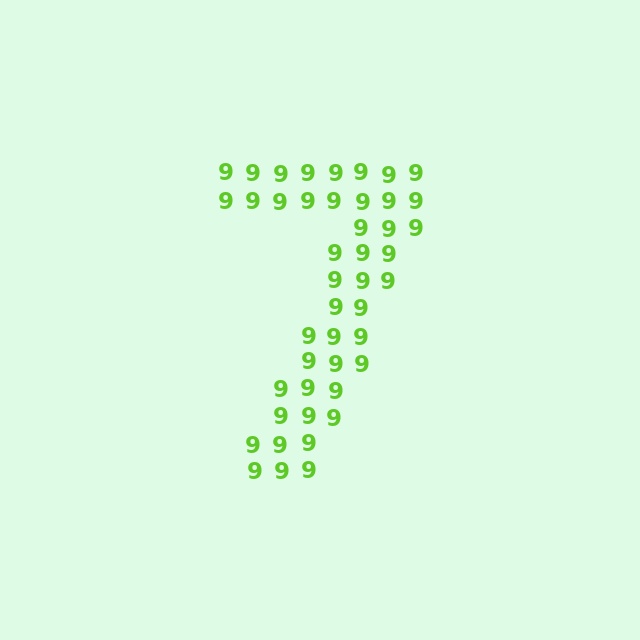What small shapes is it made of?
It is made of small digit 9's.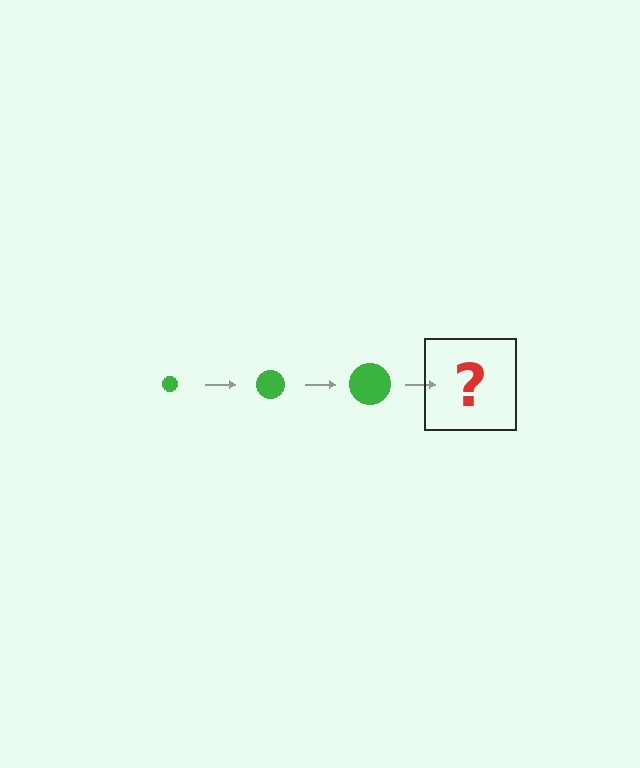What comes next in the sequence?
The next element should be a green circle, larger than the previous one.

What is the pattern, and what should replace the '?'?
The pattern is that the circle gets progressively larger each step. The '?' should be a green circle, larger than the previous one.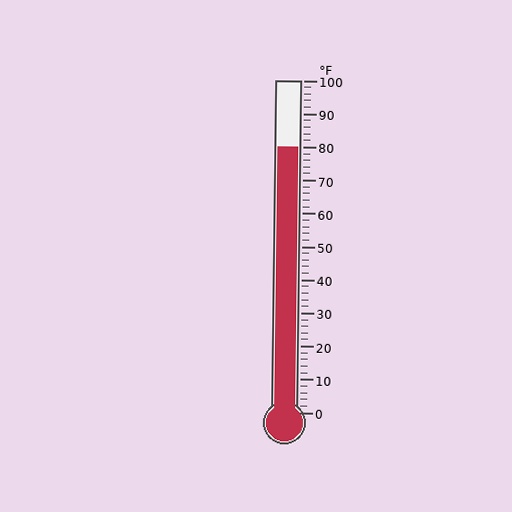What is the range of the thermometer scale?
The thermometer scale ranges from 0°F to 100°F.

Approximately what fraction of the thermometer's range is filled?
The thermometer is filled to approximately 80% of its range.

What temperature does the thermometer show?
The thermometer shows approximately 80°F.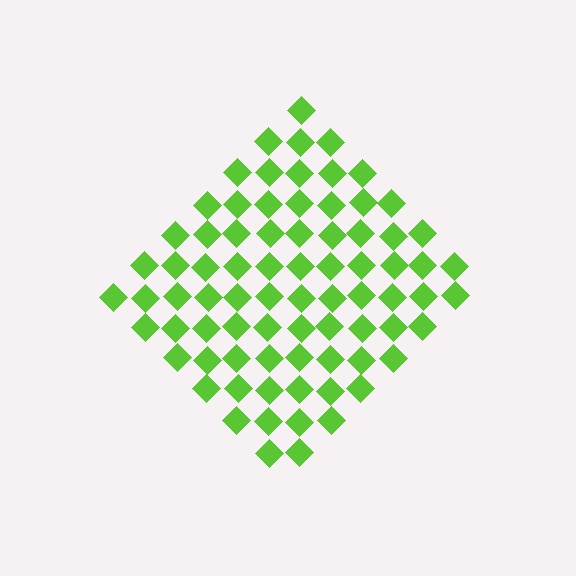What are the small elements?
The small elements are diamonds.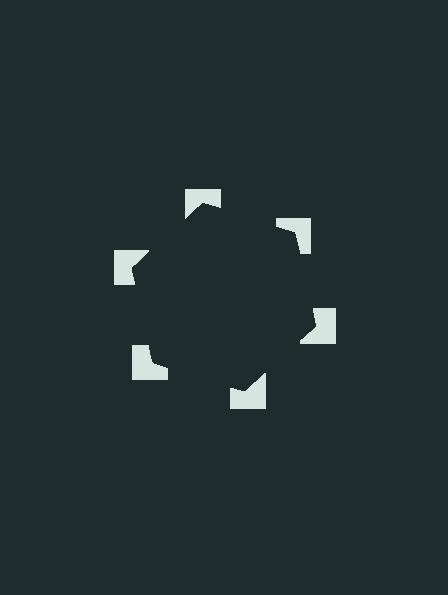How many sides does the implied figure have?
6 sides.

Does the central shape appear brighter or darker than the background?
It typically appears slightly darker than the background, even though no actual brightness change is drawn.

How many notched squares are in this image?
There are 6 — one at each vertex of the illusory hexagon.